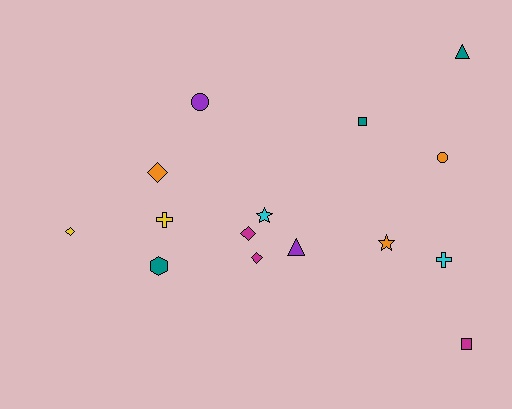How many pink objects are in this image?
There are no pink objects.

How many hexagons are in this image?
There is 1 hexagon.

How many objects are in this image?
There are 15 objects.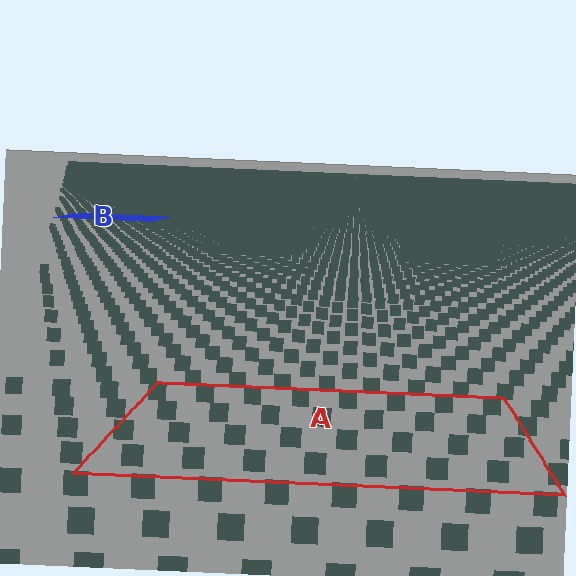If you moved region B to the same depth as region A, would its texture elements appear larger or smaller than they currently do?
They would appear larger. At a closer depth, the same texture elements are projected at a bigger on-screen size.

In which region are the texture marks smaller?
The texture marks are smaller in region B, because it is farther away.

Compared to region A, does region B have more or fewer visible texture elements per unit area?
Region B has more texture elements per unit area — they are packed more densely because it is farther away.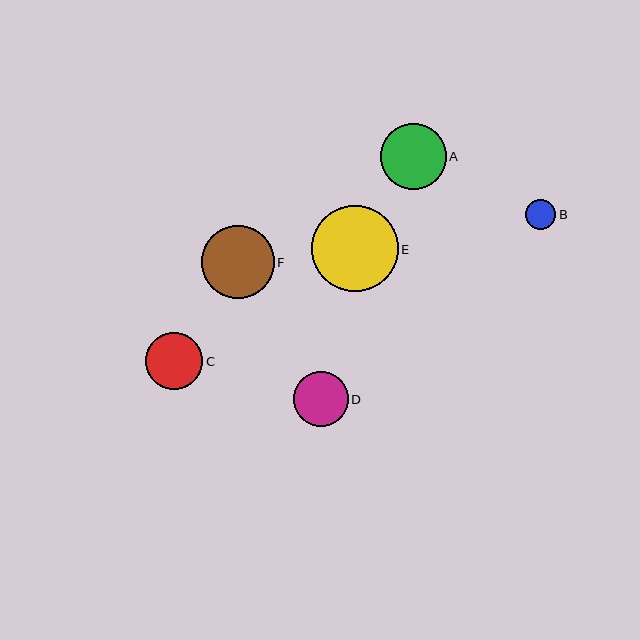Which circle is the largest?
Circle E is the largest with a size of approximately 86 pixels.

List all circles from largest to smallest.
From largest to smallest: E, F, A, C, D, B.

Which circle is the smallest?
Circle B is the smallest with a size of approximately 30 pixels.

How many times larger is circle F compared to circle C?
Circle F is approximately 1.3 times the size of circle C.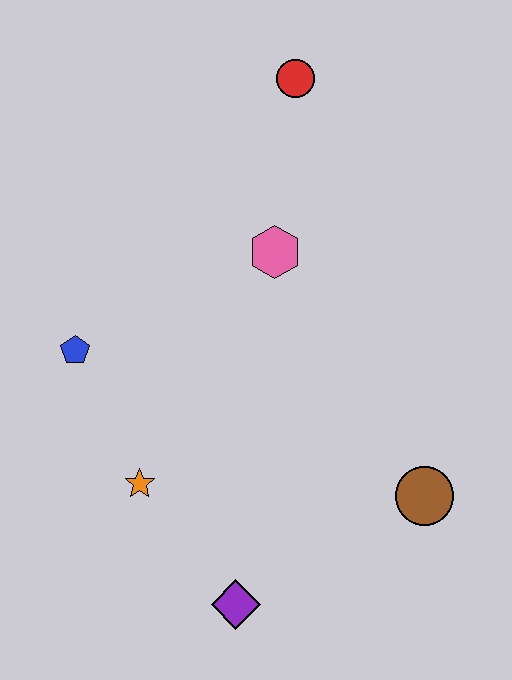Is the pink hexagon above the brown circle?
Yes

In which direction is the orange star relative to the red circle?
The orange star is below the red circle.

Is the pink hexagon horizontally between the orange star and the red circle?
Yes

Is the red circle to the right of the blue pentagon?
Yes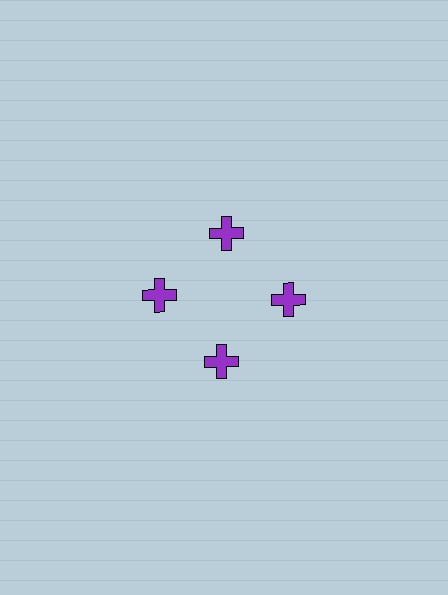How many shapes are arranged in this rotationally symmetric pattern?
There are 4 shapes, arranged in 4 groups of 1.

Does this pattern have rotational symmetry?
Yes, this pattern has 4-fold rotational symmetry. It looks the same after rotating 90 degrees around the center.